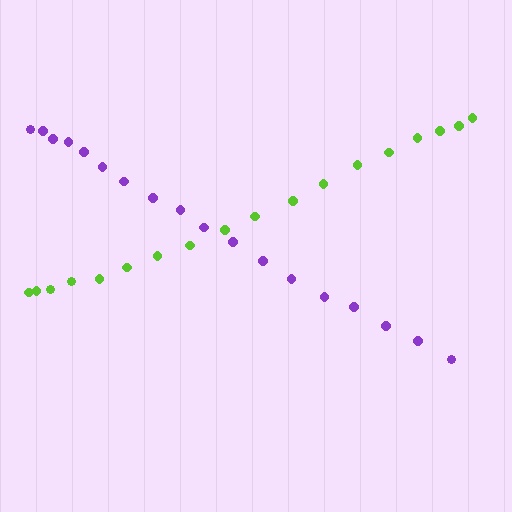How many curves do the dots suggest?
There are 2 distinct paths.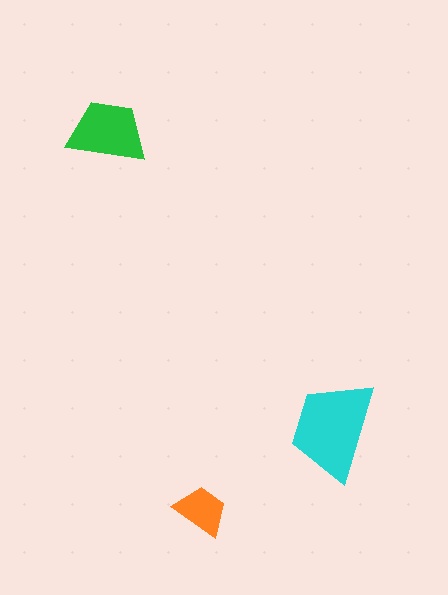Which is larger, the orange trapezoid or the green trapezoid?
The green one.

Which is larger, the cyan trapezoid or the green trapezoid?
The cyan one.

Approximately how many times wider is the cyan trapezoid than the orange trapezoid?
About 2 times wider.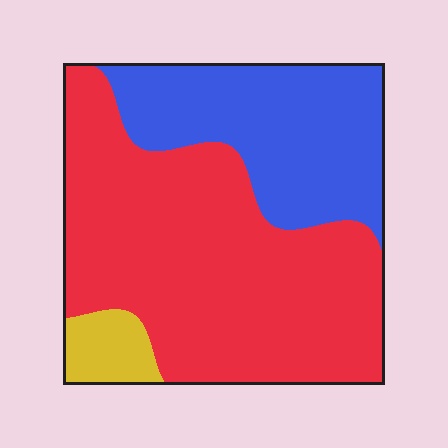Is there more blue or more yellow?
Blue.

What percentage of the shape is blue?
Blue covers about 30% of the shape.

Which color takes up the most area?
Red, at roughly 60%.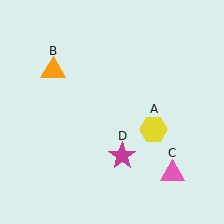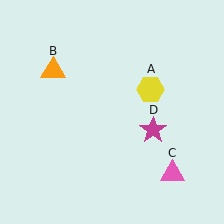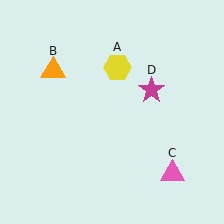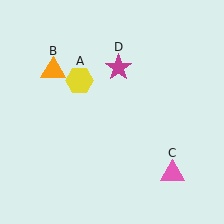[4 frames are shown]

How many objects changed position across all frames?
2 objects changed position: yellow hexagon (object A), magenta star (object D).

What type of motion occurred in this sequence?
The yellow hexagon (object A), magenta star (object D) rotated counterclockwise around the center of the scene.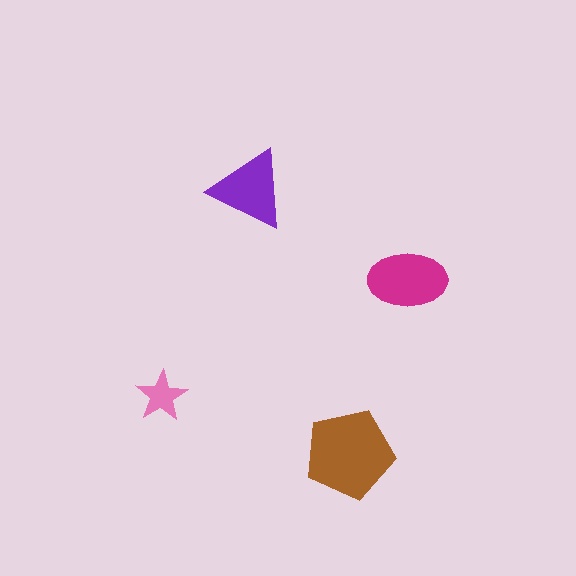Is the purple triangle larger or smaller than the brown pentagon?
Smaller.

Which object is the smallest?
The pink star.